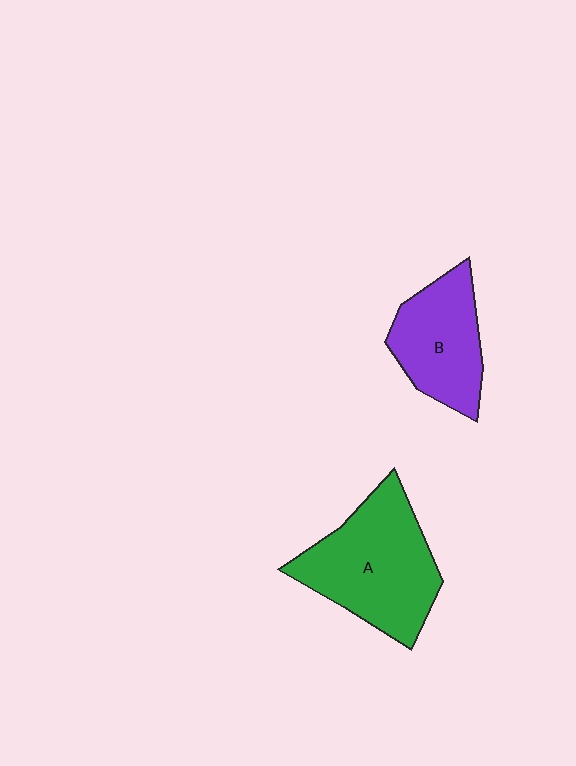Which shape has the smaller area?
Shape B (purple).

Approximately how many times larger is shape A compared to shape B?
Approximately 1.4 times.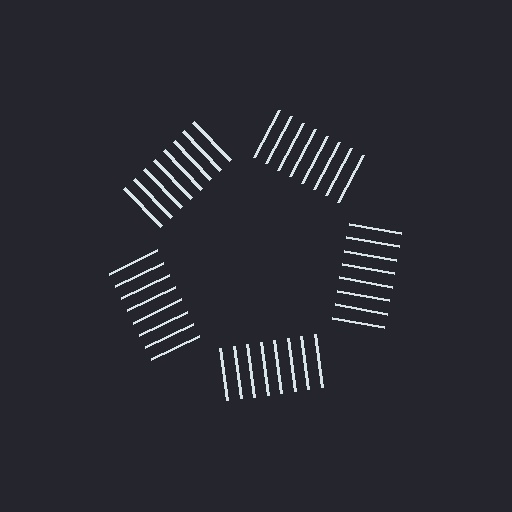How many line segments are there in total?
40 — 8 along each of the 5 edges.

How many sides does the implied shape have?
5 sides — the line-ends trace a pentagon.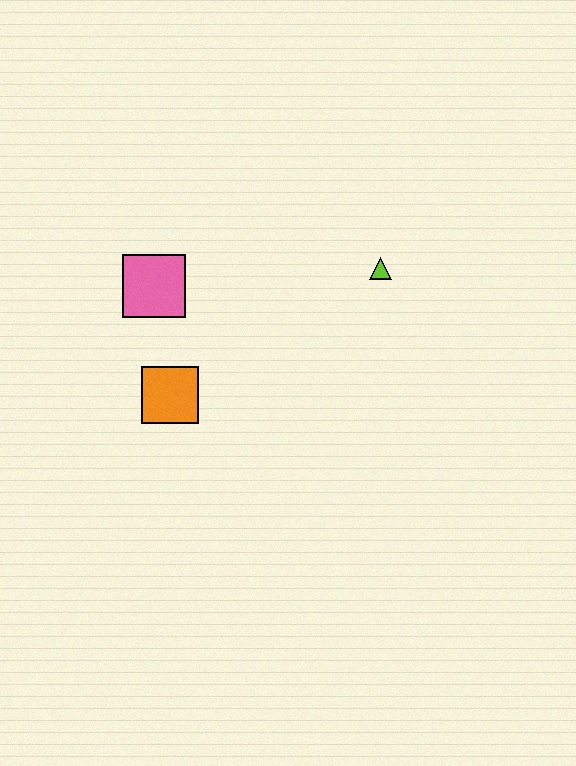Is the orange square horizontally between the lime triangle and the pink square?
Yes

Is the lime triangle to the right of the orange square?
Yes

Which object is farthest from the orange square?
The lime triangle is farthest from the orange square.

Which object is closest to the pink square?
The orange square is closest to the pink square.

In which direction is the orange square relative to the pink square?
The orange square is below the pink square.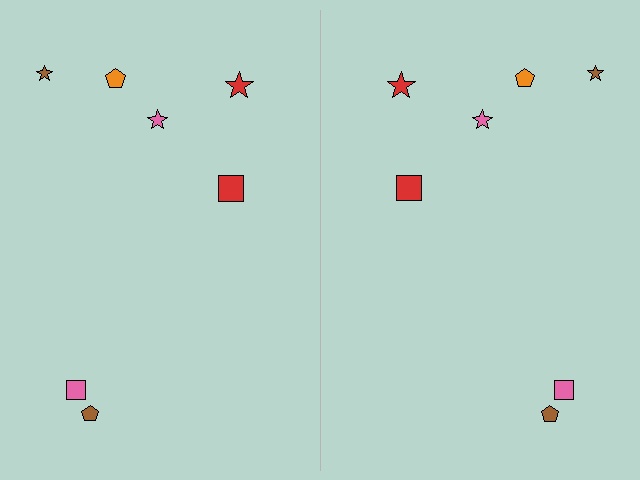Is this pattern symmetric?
Yes, this pattern has bilateral (reflection) symmetry.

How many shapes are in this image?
There are 14 shapes in this image.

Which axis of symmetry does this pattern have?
The pattern has a vertical axis of symmetry running through the center of the image.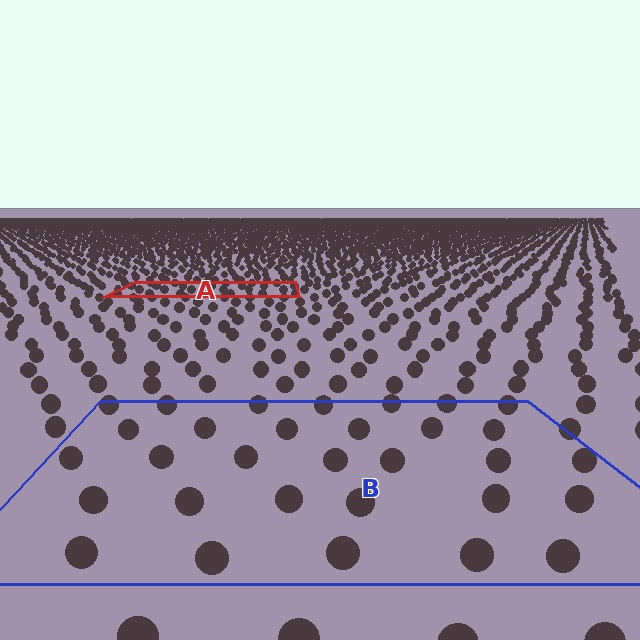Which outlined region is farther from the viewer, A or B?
Region A is farther from the viewer — the texture elements inside it appear smaller and more densely packed.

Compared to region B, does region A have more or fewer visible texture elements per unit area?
Region A has more texture elements per unit area — they are packed more densely because it is farther away.